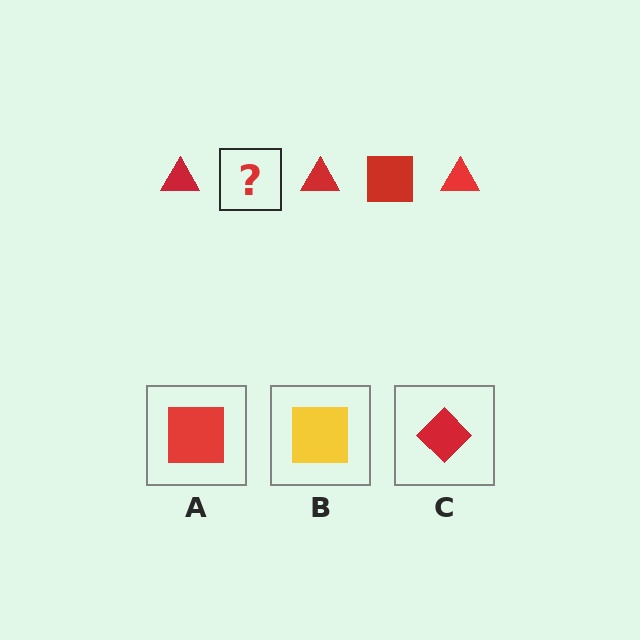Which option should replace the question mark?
Option A.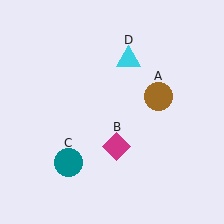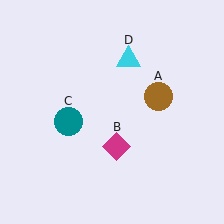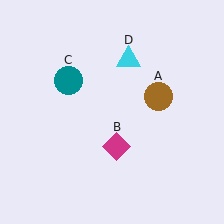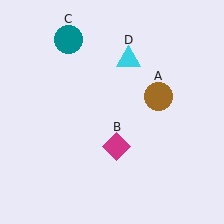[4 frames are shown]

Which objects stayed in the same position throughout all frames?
Brown circle (object A) and magenta diamond (object B) and cyan triangle (object D) remained stationary.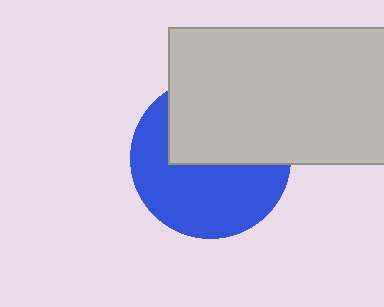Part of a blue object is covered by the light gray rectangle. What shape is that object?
It is a circle.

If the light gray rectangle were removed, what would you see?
You would see the complete blue circle.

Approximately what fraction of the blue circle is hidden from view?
Roughly 45% of the blue circle is hidden behind the light gray rectangle.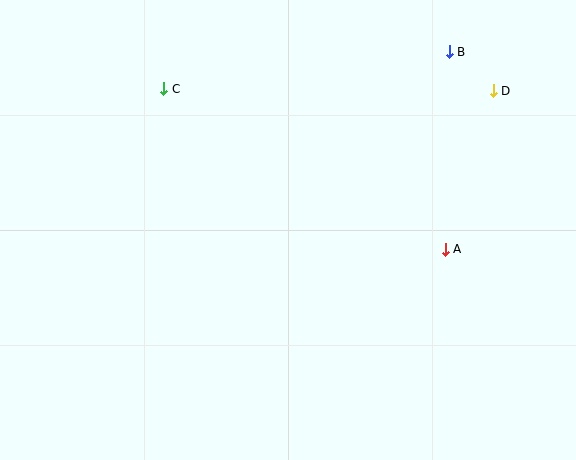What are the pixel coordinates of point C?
Point C is at (164, 89).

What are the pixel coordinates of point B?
Point B is at (449, 52).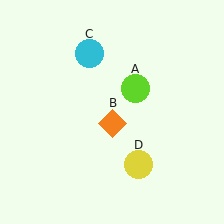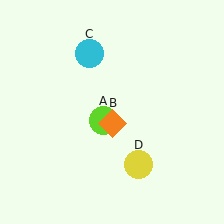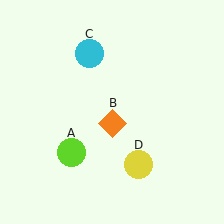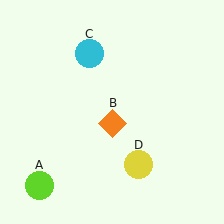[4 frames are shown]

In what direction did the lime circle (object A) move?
The lime circle (object A) moved down and to the left.